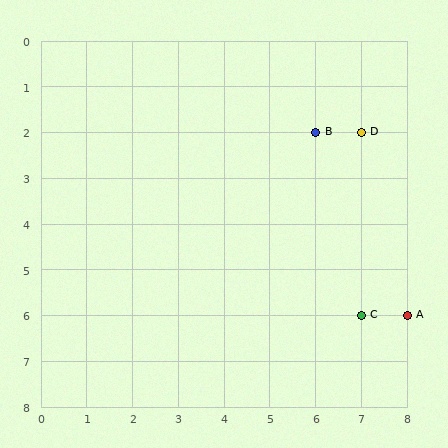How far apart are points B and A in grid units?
Points B and A are 2 columns and 4 rows apart (about 4.5 grid units diagonally).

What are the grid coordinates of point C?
Point C is at grid coordinates (7, 6).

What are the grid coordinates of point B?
Point B is at grid coordinates (6, 2).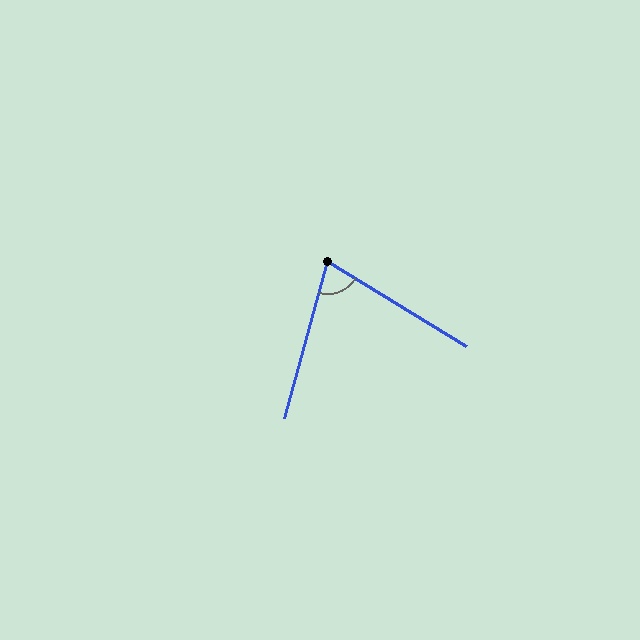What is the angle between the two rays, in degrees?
Approximately 74 degrees.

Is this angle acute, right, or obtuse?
It is acute.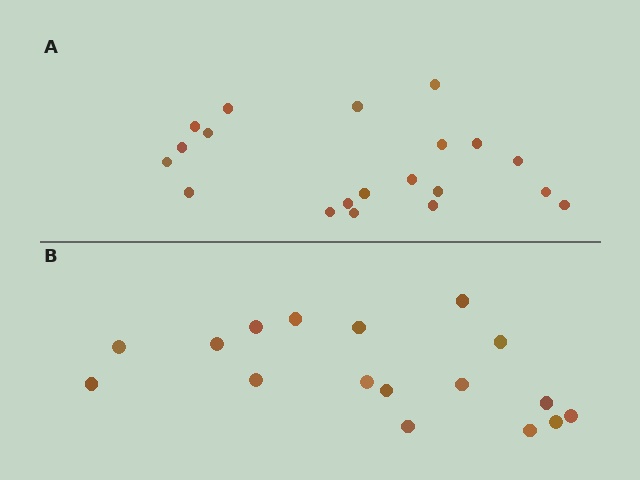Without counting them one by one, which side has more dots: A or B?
Region A (the top region) has more dots.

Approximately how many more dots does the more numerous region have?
Region A has just a few more — roughly 2 or 3 more dots than region B.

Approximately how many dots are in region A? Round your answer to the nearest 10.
About 20 dots.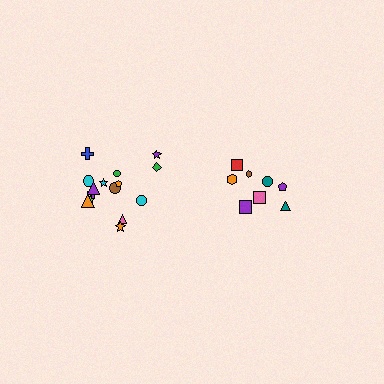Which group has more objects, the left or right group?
The left group.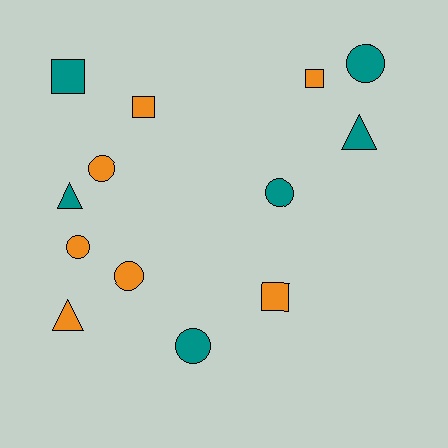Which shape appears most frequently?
Circle, with 6 objects.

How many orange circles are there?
There are 3 orange circles.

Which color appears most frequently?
Orange, with 7 objects.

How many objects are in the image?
There are 13 objects.